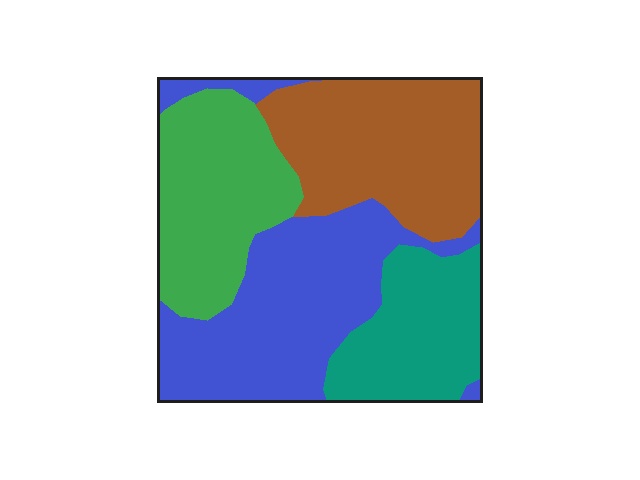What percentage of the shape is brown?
Brown takes up about one quarter (1/4) of the shape.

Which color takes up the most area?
Blue, at roughly 35%.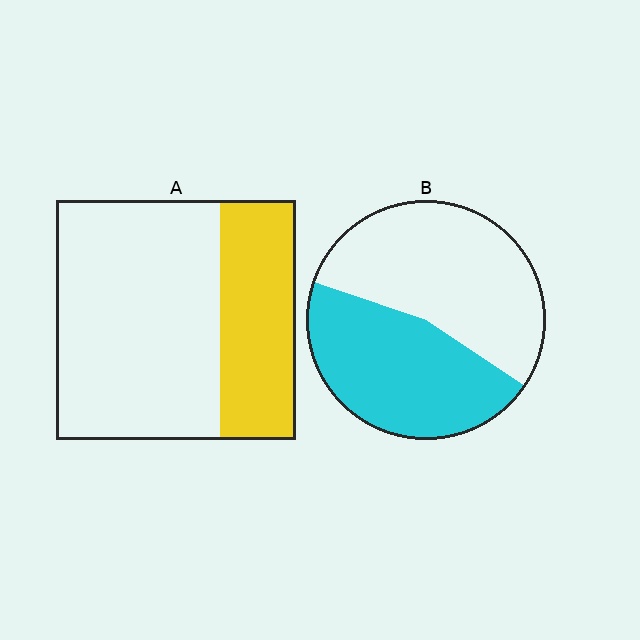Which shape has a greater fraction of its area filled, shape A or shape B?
Shape B.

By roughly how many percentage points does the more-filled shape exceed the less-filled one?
By roughly 15 percentage points (B over A).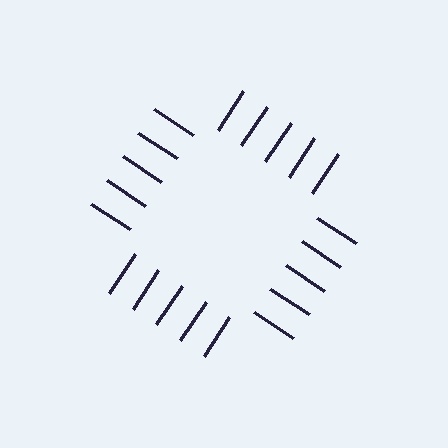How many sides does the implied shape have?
4 sides — the line-ends trace a square.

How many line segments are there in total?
20 — 5 along each of the 4 edges.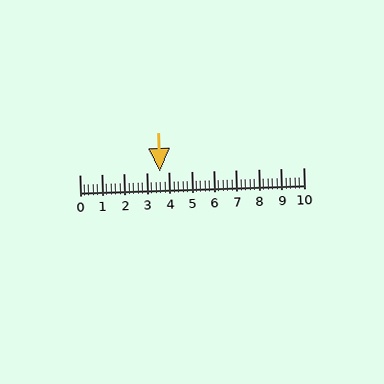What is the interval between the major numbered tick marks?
The major tick marks are spaced 1 units apart.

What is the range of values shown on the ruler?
The ruler shows values from 0 to 10.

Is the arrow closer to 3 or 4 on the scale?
The arrow is closer to 4.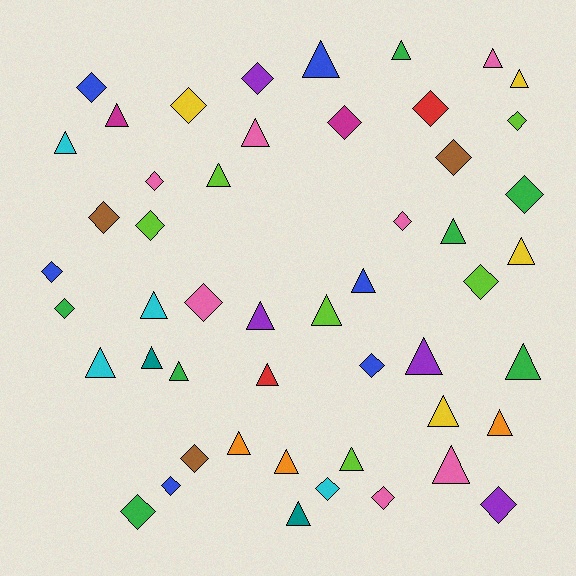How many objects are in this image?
There are 50 objects.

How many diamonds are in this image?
There are 23 diamonds.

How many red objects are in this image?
There are 2 red objects.